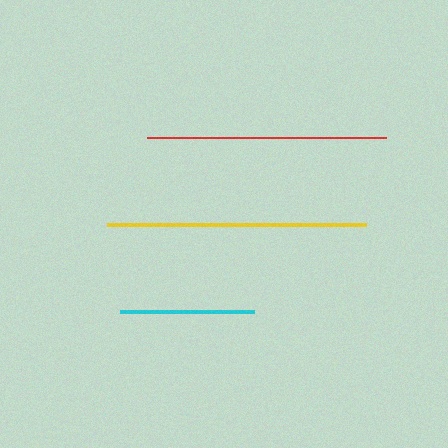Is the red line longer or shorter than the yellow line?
The yellow line is longer than the red line.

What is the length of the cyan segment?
The cyan segment is approximately 134 pixels long.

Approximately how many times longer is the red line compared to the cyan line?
The red line is approximately 1.8 times the length of the cyan line.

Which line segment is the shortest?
The cyan line is the shortest at approximately 134 pixels.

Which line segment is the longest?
The yellow line is the longest at approximately 259 pixels.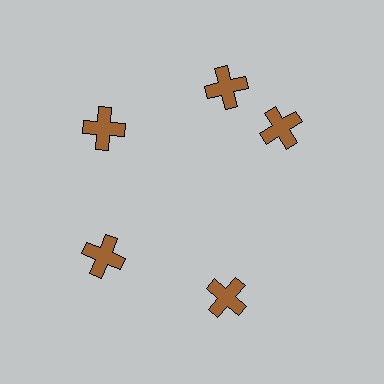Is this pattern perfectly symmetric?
No. The 5 brown crosses are arranged in a ring, but one element near the 3 o'clock position is rotated out of alignment along the ring, breaking the 5-fold rotational symmetry.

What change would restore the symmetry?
The symmetry would be restored by rotating it back into even spacing with its neighbors so that all 5 crosses sit at equal angles and equal distance from the center.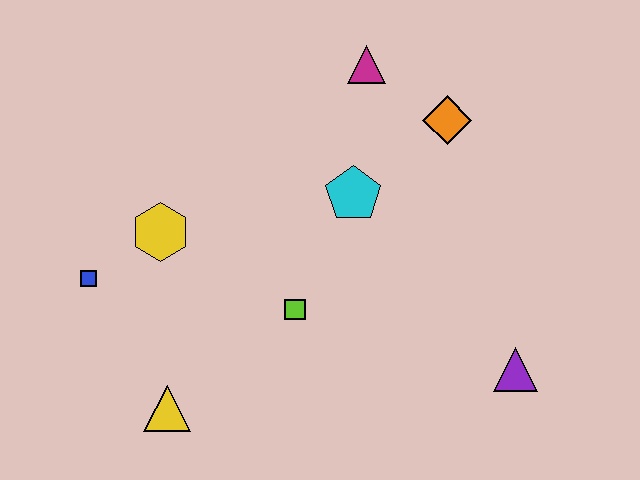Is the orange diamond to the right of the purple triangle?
No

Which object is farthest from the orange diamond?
The yellow triangle is farthest from the orange diamond.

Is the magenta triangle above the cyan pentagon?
Yes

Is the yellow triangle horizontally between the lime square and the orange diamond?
No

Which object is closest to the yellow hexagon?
The blue square is closest to the yellow hexagon.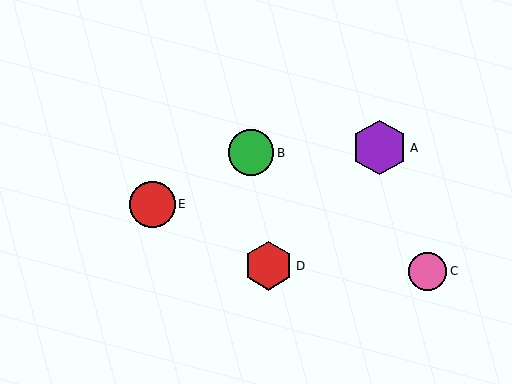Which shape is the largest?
The purple hexagon (labeled A) is the largest.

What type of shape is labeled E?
Shape E is a red circle.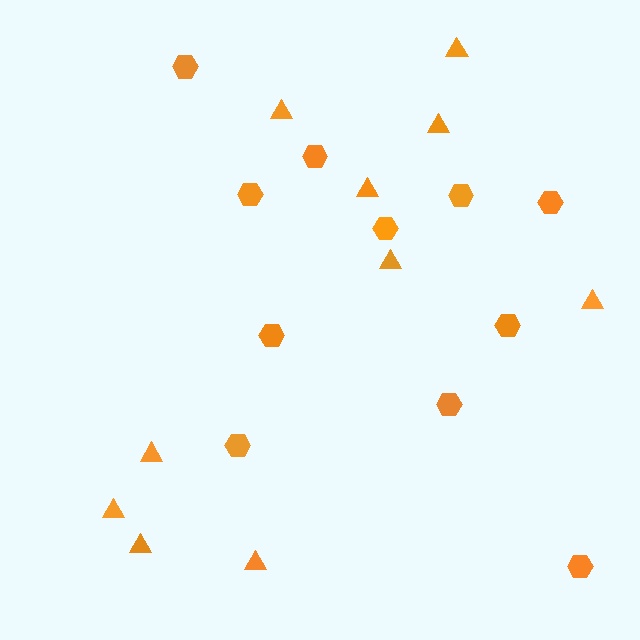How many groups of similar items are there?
There are 2 groups: one group of hexagons (11) and one group of triangles (10).